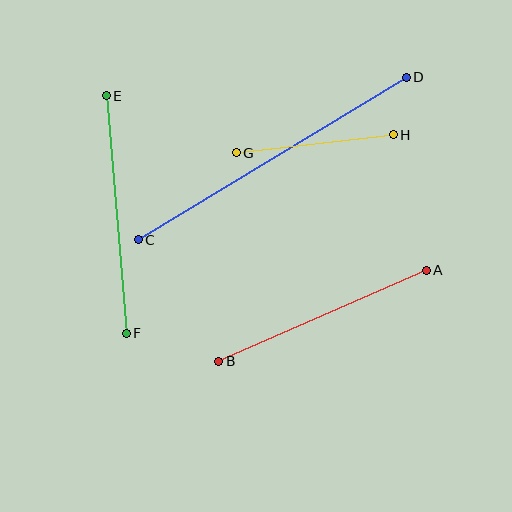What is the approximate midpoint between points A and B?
The midpoint is at approximately (323, 316) pixels.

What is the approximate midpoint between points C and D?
The midpoint is at approximately (272, 158) pixels.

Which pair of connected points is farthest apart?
Points C and D are farthest apart.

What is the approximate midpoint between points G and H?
The midpoint is at approximately (315, 144) pixels.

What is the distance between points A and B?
The distance is approximately 226 pixels.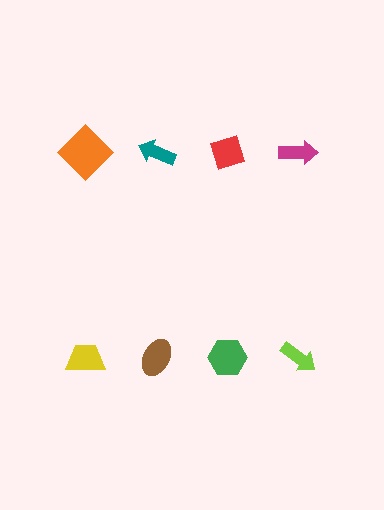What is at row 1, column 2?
A teal arrow.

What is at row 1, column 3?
A red diamond.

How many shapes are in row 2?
4 shapes.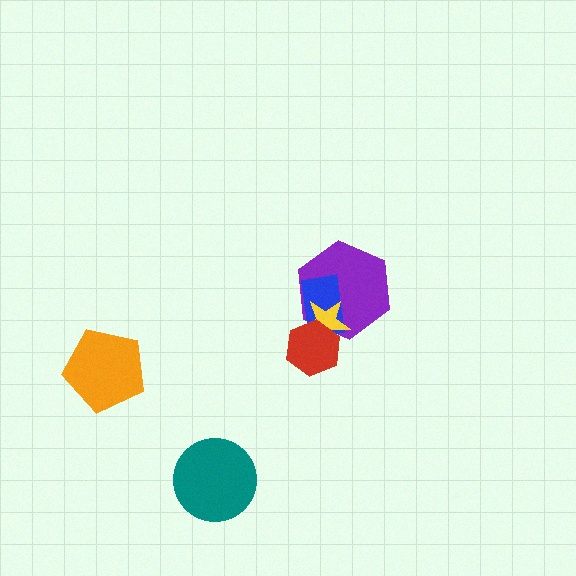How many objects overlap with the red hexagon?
3 objects overlap with the red hexagon.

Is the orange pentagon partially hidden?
No, no other shape covers it.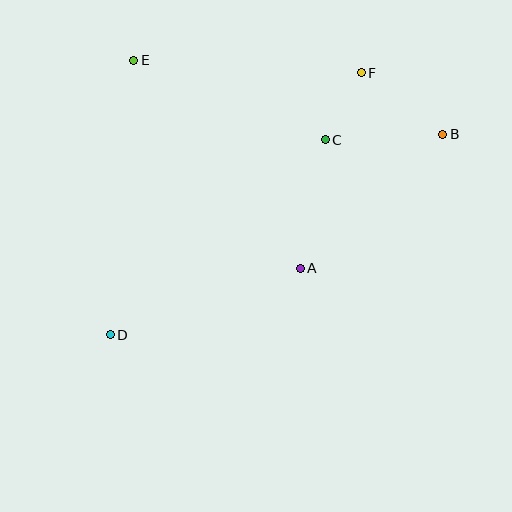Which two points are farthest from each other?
Points B and D are farthest from each other.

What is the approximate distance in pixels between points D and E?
The distance between D and E is approximately 276 pixels.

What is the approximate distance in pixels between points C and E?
The distance between C and E is approximately 207 pixels.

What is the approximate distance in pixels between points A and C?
The distance between A and C is approximately 131 pixels.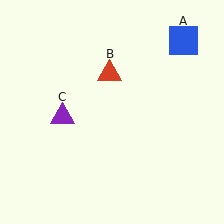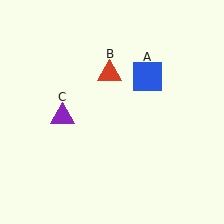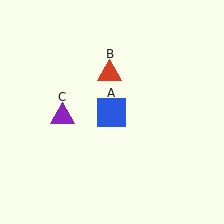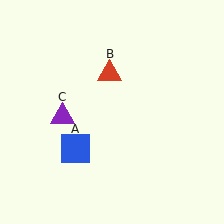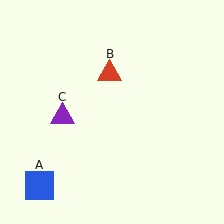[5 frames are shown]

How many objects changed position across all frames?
1 object changed position: blue square (object A).